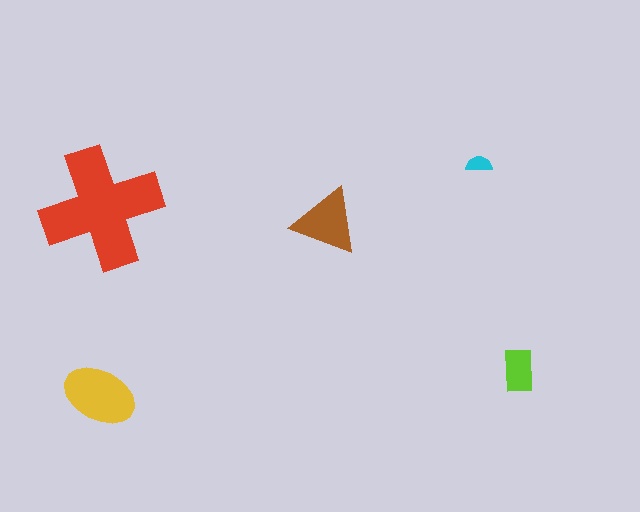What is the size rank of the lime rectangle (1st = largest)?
4th.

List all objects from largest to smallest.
The red cross, the yellow ellipse, the brown triangle, the lime rectangle, the cyan semicircle.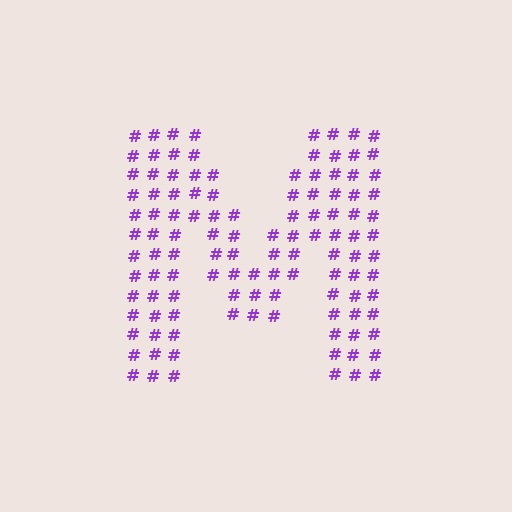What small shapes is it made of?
It is made of small hash symbols.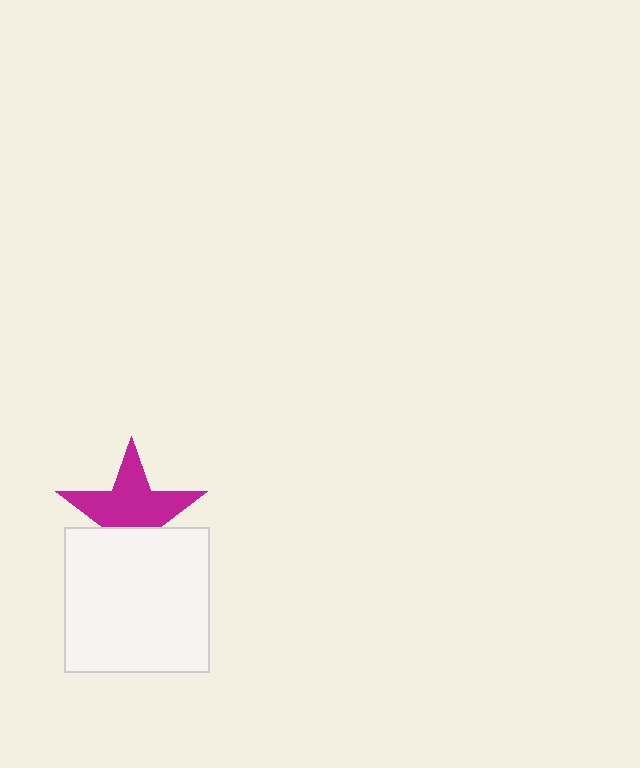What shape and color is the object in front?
The object in front is a white square.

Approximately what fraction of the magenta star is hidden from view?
Roughly 35% of the magenta star is hidden behind the white square.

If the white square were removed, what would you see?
You would see the complete magenta star.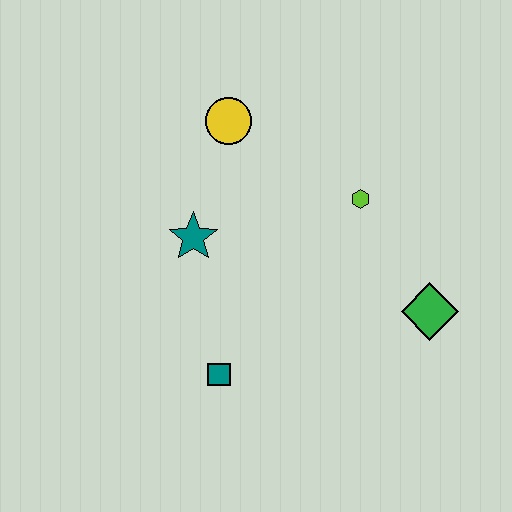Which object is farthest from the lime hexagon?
The teal square is farthest from the lime hexagon.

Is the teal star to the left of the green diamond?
Yes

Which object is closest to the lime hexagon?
The green diamond is closest to the lime hexagon.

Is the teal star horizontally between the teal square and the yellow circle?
No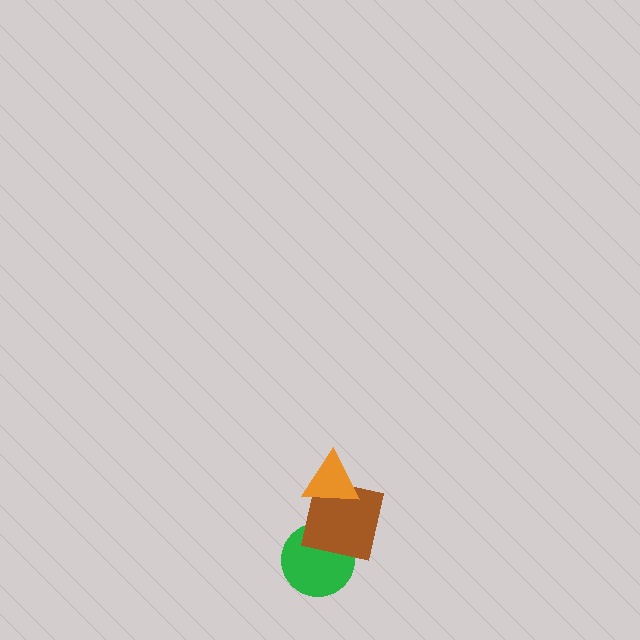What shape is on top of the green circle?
The brown square is on top of the green circle.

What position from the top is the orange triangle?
The orange triangle is 1st from the top.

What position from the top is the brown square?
The brown square is 2nd from the top.